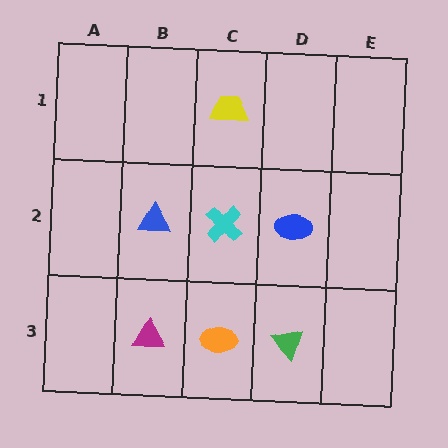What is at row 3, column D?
A green triangle.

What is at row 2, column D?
A blue ellipse.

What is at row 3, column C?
An orange ellipse.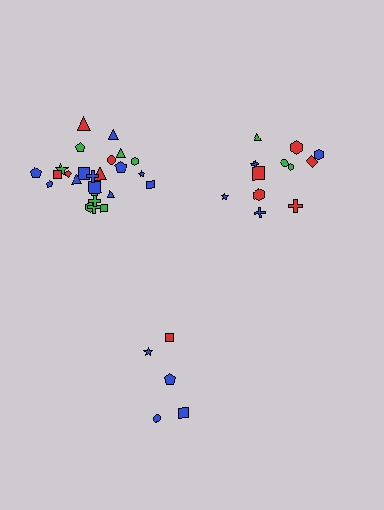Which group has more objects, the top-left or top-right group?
The top-left group.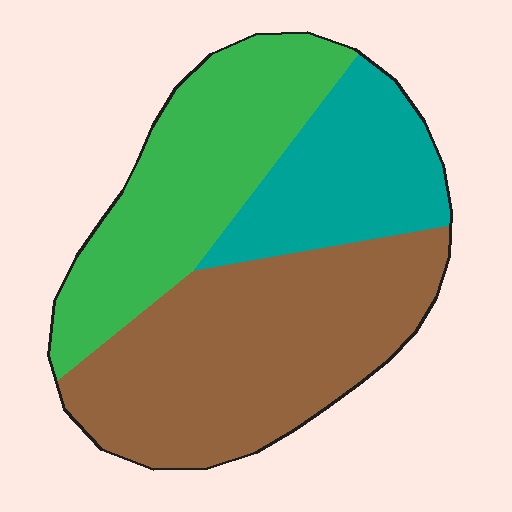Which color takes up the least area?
Teal, at roughly 20%.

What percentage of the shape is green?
Green covers around 35% of the shape.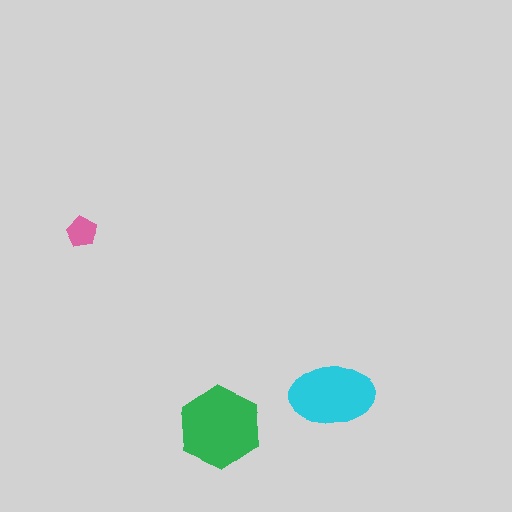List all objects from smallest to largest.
The pink pentagon, the cyan ellipse, the green hexagon.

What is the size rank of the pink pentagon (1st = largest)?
3rd.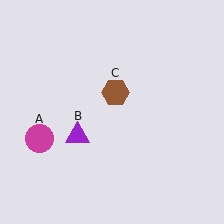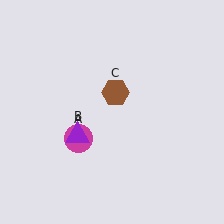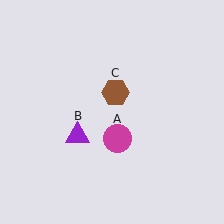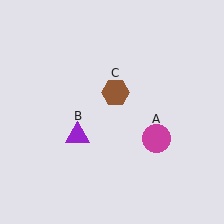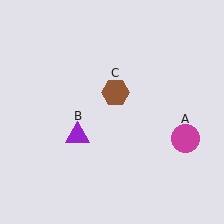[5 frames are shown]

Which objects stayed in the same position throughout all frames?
Purple triangle (object B) and brown hexagon (object C) remained stationary.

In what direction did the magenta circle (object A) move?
The magenta circle (object A) moved right.